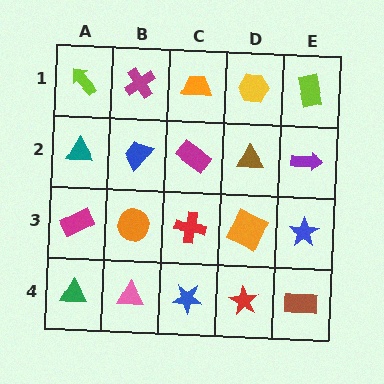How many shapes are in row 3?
5 shapes.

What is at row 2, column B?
A blue trapezoid.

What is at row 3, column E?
A blue star.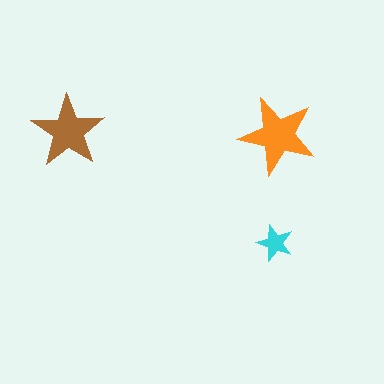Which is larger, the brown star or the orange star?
The orange one.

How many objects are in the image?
There are 3 objects in the image.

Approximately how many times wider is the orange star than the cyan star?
About 2 times wider.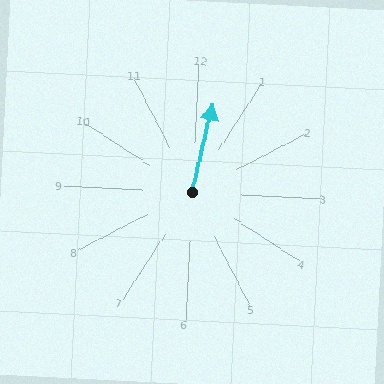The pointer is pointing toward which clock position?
Roughly 12 o'clock.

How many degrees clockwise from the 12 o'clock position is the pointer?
Approximately 11 degrees.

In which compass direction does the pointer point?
North.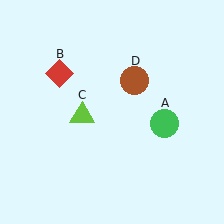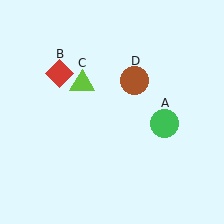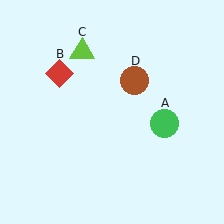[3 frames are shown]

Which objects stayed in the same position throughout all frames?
Green circle (object A) and red diamond (object B) and brown circle (object D) remained stationary.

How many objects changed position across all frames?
1 object changed position: lime triangle (object C).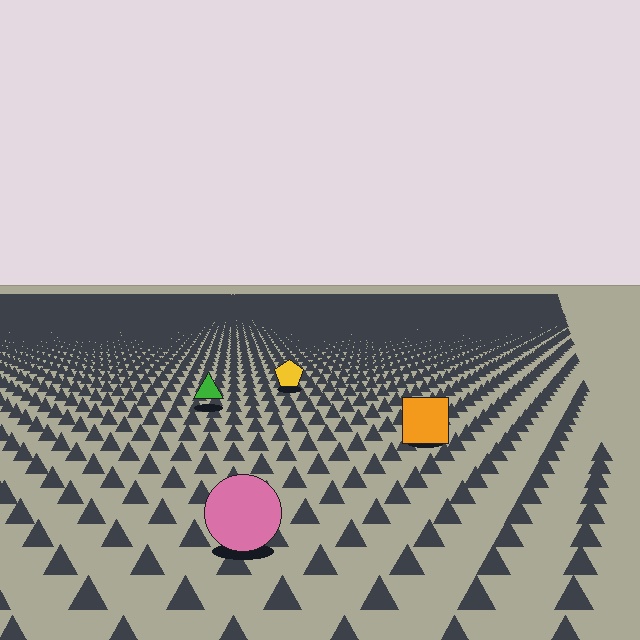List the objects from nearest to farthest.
From nearest to farthest: the pink circle, the orange square, the green triangle, the yellow pentagon.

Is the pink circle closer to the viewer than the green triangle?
Yes. The pink circle is closer — you can tell from the texture gradient: the ground texture is coarser near it.